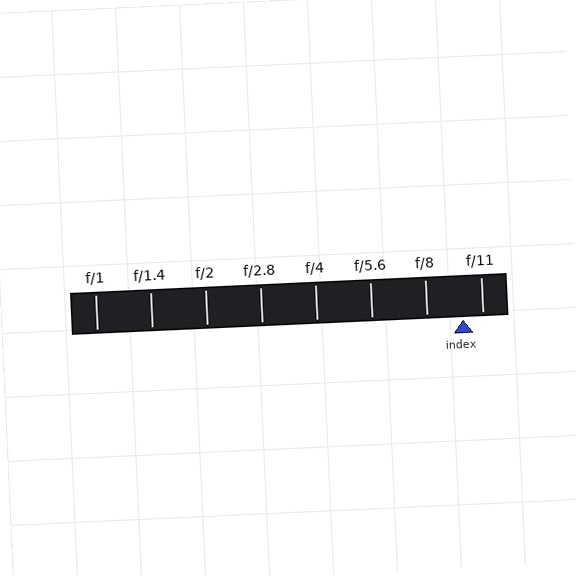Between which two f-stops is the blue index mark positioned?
The index mark is between f/8 and f/11.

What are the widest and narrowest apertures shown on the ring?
The widest aperture shown is f/1 and the narrowest is f/11.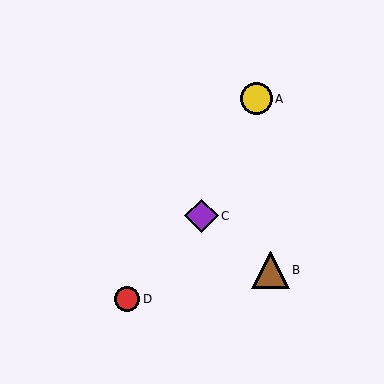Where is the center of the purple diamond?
The center of the purple diamond is at (201, 216).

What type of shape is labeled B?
Shape B is a brown triangle.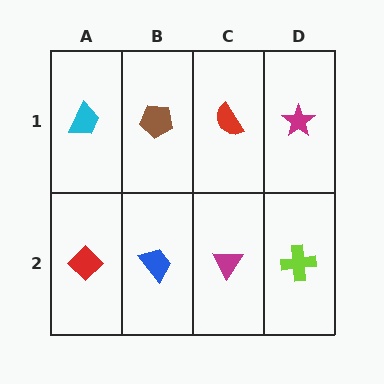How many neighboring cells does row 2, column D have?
2.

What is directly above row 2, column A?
A cyan trapezoid.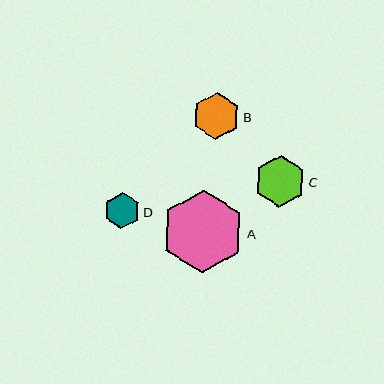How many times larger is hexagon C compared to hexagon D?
Hexagon C is approximately 1.4 times the size of hexagon D.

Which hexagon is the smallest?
Hexagon D is the smallest with a size of approximately 36 pixels.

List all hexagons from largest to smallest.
From largest to smallest: A, C, B, D.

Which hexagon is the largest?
Hexagon A is the largest with a size of approximately 83 pixels.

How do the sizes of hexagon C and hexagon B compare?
Hexagon C and hexagon B are approximately the same size.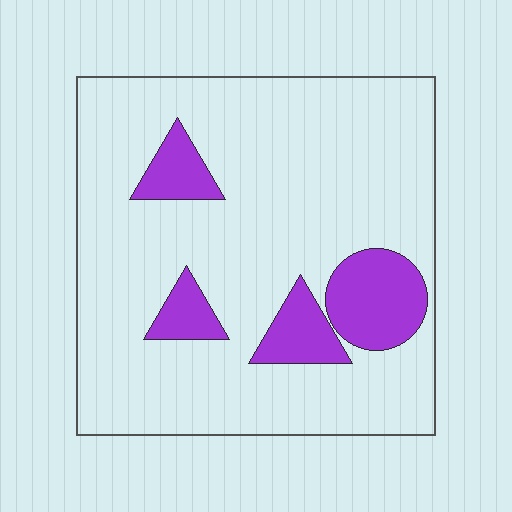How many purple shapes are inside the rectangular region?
4.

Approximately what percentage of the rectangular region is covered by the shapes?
Approximately 15%.